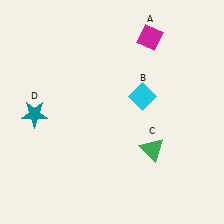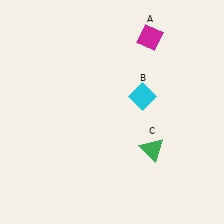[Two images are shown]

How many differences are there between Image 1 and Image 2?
There is 1 difference between the two images.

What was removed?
The teal star (D) was removed in Image 2.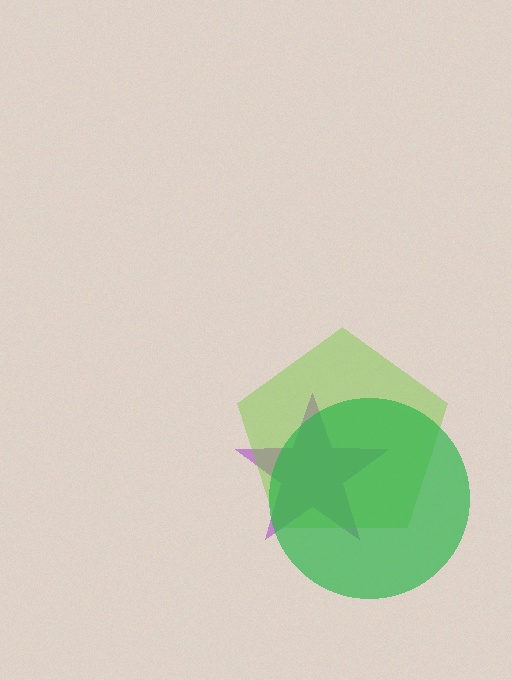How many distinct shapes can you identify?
There are 3 distinct shapes: a purple star, a lime pentagon, a green circle.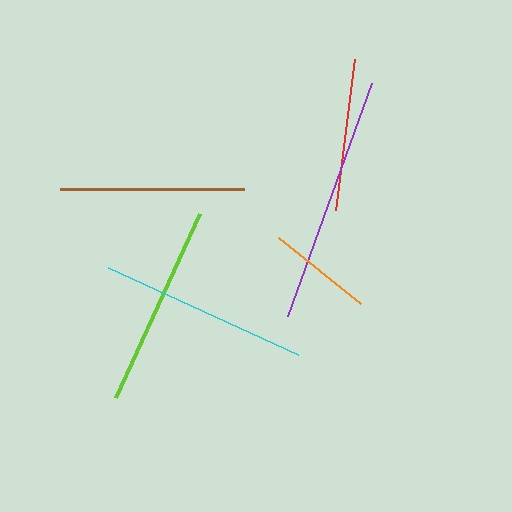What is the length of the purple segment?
The purple segment is approximately 248 pixels long.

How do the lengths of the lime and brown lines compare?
The lime and brown lines are approximately the same length.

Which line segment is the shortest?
The orange line is the shortest at approximately 105 pixels.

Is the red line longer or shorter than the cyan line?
The cyan line is longer than the red line.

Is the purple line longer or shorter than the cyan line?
The purple line is longer than the cyan line.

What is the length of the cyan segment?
The cyan segment is approximately 209 pixels long.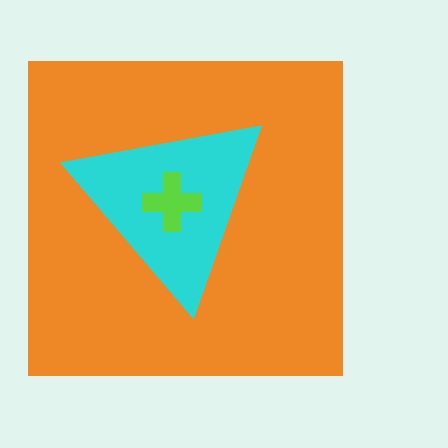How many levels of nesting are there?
3.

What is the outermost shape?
The orange square.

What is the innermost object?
The lime cross.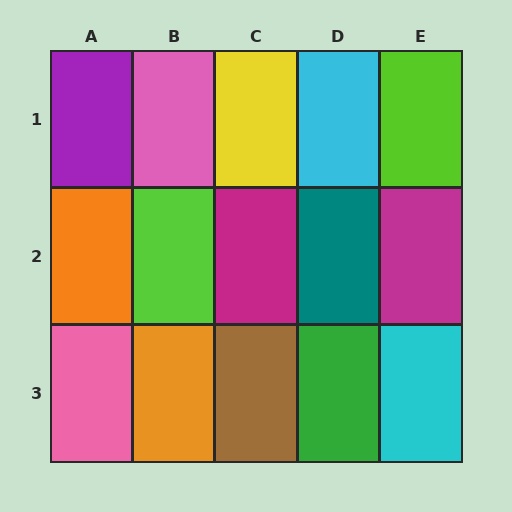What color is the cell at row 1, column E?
Lime.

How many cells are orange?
2 cells are orange.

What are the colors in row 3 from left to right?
Pink, orange, brown, green, cyan.